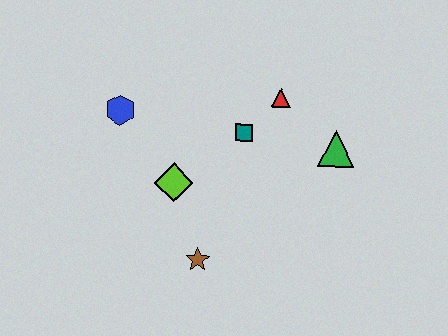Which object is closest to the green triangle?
The red triangle is closest to the green triangle.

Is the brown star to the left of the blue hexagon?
No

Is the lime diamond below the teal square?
Yes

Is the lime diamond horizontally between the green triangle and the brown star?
No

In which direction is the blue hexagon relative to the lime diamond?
The blue hexagon is above the lime diamond.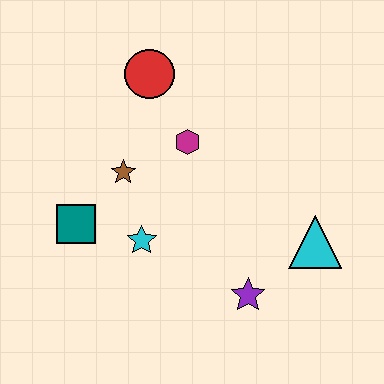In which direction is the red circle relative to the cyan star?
The red circle is above the cyan star.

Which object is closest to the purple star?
The cyan triangle is closest to the purple star.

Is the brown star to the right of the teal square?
Yes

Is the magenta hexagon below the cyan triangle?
No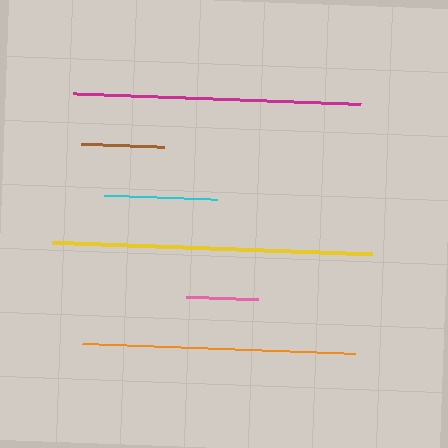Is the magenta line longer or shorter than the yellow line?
The yellow line is longer than the magenta line.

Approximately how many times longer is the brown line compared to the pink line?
The brown line is approximately 1.2 times the length of the pink line.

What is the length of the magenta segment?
The magenta segment is approximately 288 pixels long.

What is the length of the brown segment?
The brown segment is approximately 83 pixels long.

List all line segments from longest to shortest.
From longest to shortest: yellow, magenta, orange, cyan, brown, pink.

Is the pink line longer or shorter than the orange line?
The orange line is longer than the pink line.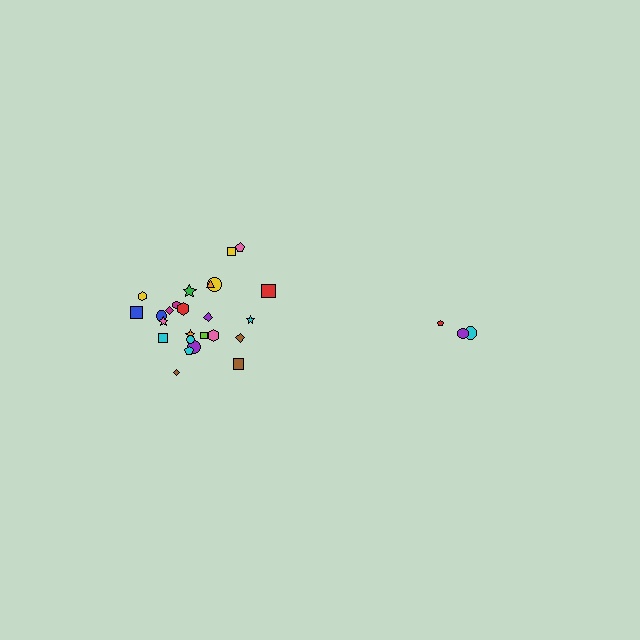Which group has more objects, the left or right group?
The left group.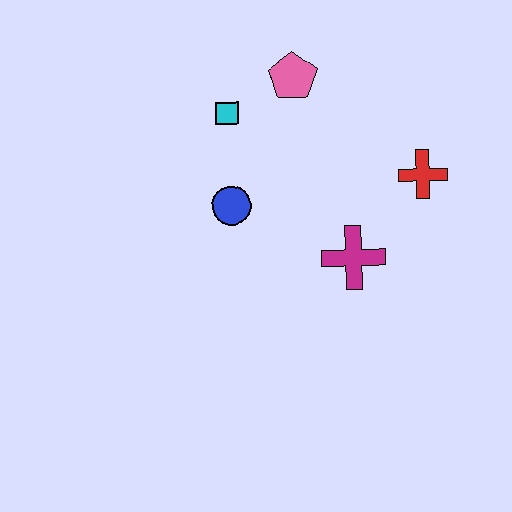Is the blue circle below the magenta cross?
No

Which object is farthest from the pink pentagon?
The magenta cross is farthest from the pink pentagon.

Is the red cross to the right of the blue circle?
Yes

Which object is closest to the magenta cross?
The red cross is closest to the magenta cross.